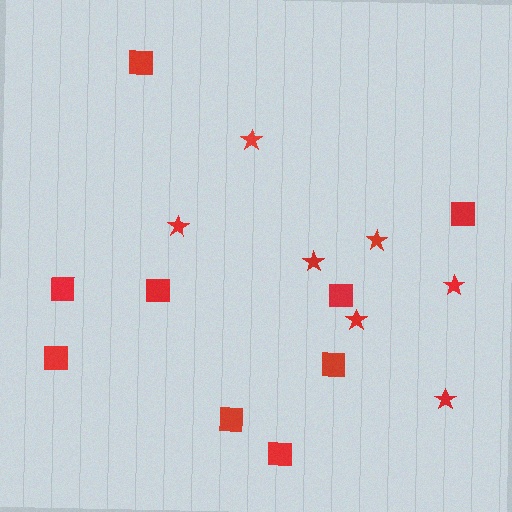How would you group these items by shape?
There are 2 groups: one group of squares (9) and one group of stars (7).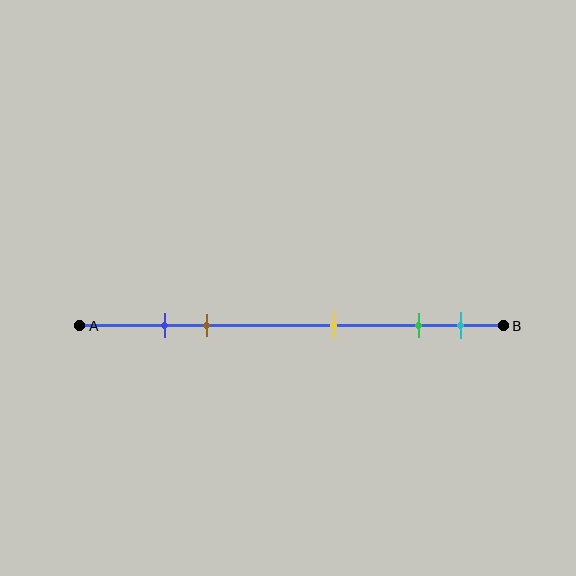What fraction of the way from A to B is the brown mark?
The brown mark is approximately 30% (0.3) of the way from A to B.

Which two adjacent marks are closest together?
The blue and brown marks are the closest adjacent pair.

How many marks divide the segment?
There are 5 marks dividing the segment.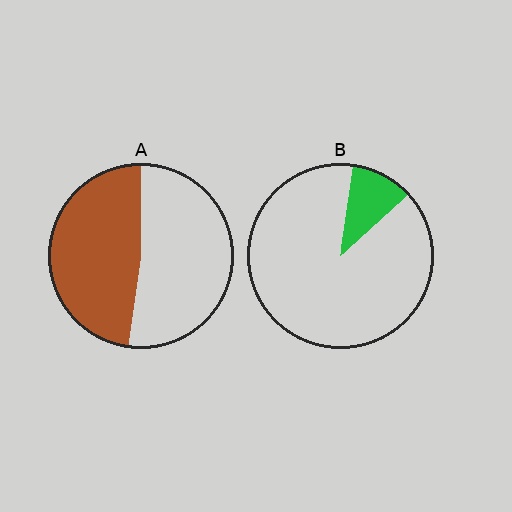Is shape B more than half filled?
No.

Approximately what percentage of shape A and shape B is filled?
A is approximately 50% and B is approximately 10%.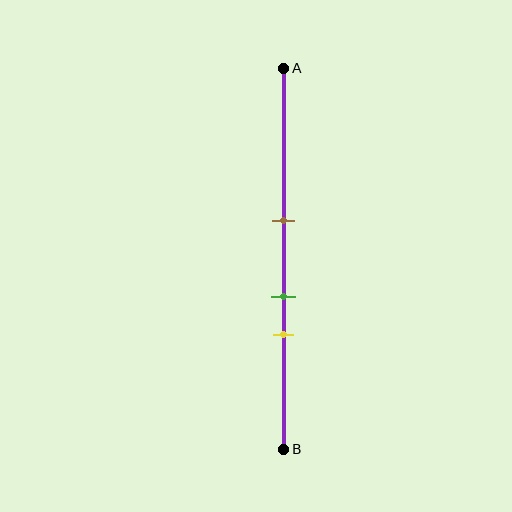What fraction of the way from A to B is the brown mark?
The brown mark is approximately 40% (0.4) of the way from A to B.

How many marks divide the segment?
There are 3 marks dividing the segment.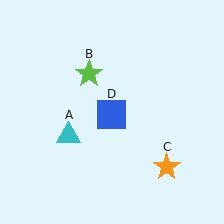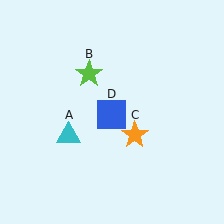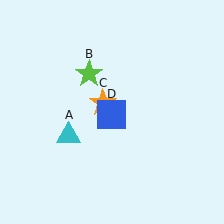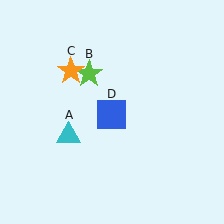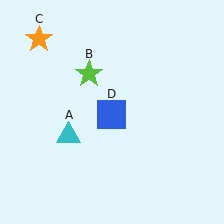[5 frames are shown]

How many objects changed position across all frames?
1 object changed position: orange star (object C).